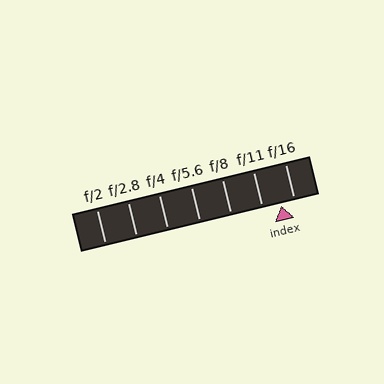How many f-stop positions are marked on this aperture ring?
There are 7 f-stop positions marked.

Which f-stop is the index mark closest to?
The index mark is closest to f/16.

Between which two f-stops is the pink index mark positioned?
The index mark is between f/11 and f/16.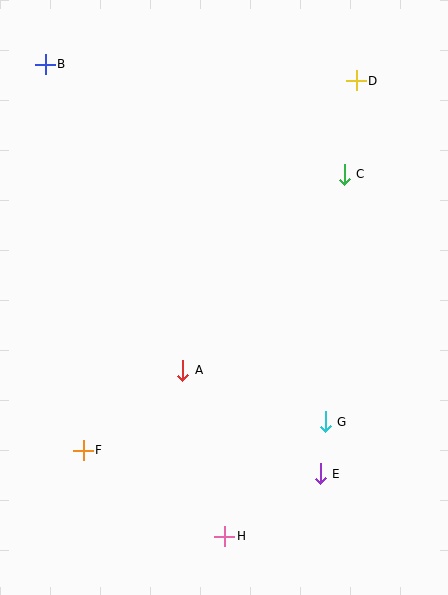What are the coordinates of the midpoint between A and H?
The midpoint between A and H is at (204, 453).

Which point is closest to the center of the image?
Point A at (183, 370) is closest to the center.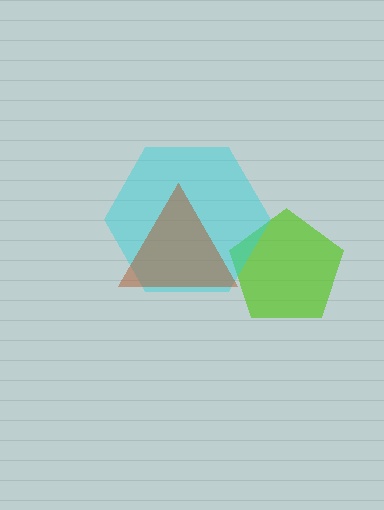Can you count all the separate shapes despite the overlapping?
Yes, there are 3 separate shapes.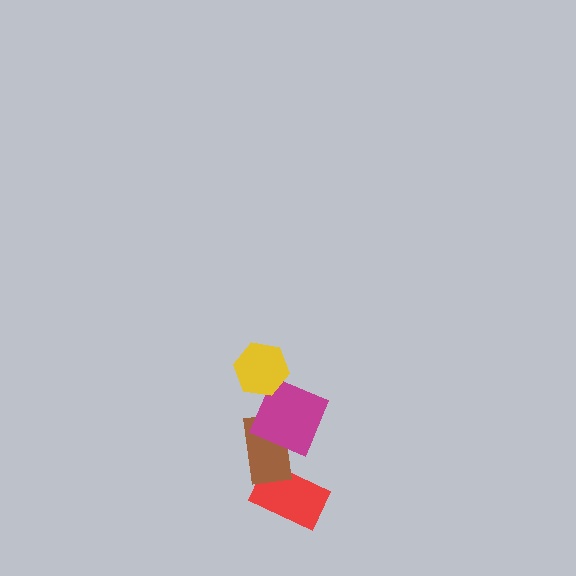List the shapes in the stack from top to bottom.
From top to bottom: the yellow hexagon, the magenta square, the brown rectangle, the red rectangle.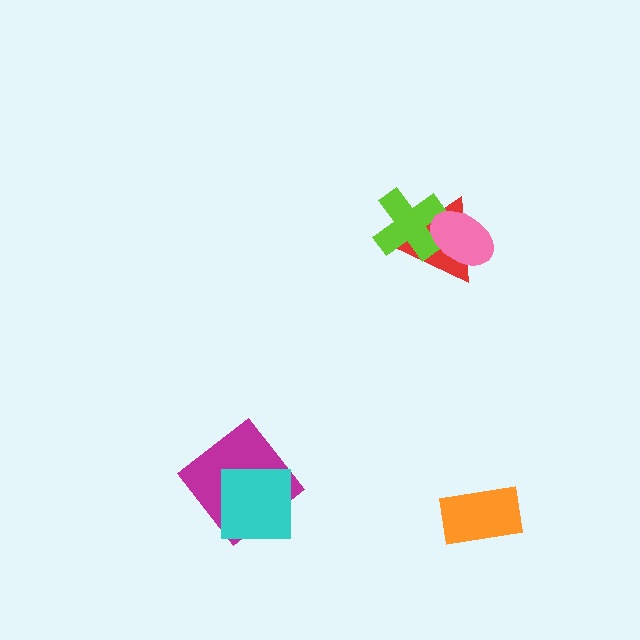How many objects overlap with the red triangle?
2 objects overlap with the red triangle.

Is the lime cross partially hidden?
Yes, it is partially covered by another shape.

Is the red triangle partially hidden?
Yes, it is partially covered by another shape.